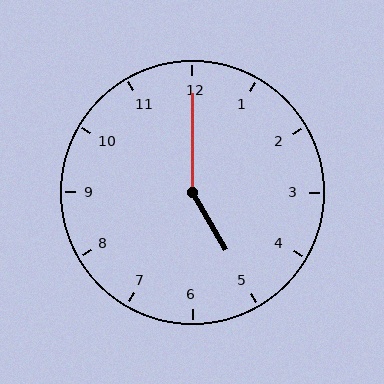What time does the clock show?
5:00.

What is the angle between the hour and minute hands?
Approximately 150 degrees.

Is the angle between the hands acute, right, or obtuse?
It is obtuse.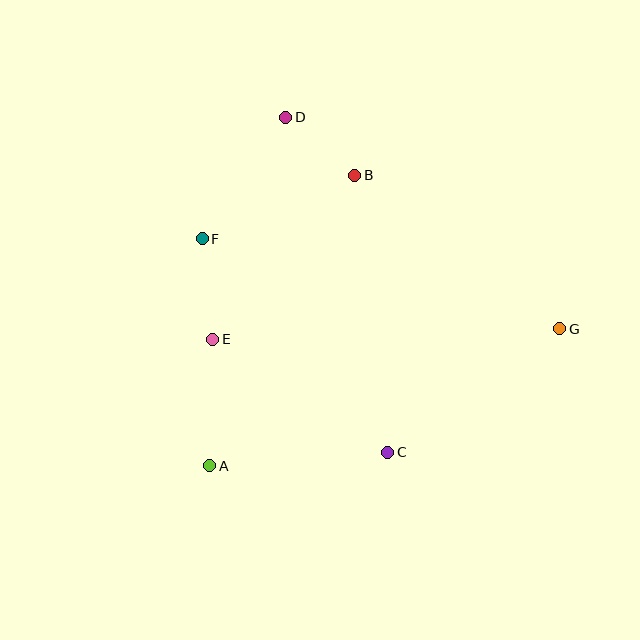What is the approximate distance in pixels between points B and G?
The distance between B and G is approximately 256 pixels.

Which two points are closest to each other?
Points B and D are closest to each other.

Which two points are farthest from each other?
Points A and G are farthest from each other.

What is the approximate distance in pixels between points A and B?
The distance between A and B is approximately 325 pixels.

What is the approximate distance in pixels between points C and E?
The distance between C and E is approximately 208 pixels.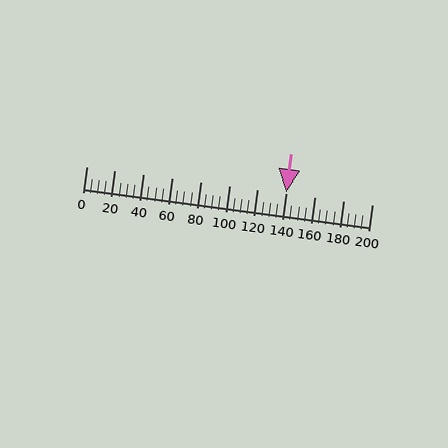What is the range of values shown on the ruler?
The ruler shows values from 0 to 200.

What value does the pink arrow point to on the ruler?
The pink arrow points to approximately 140.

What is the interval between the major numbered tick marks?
The major tick marks are spaced 20 units apart.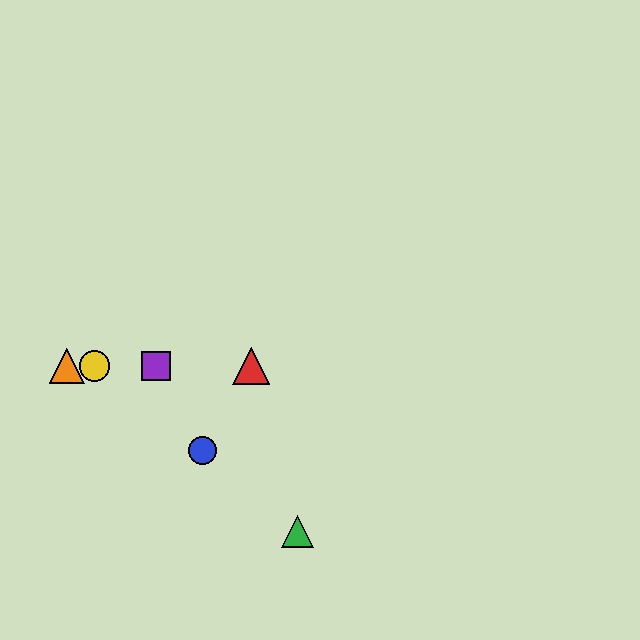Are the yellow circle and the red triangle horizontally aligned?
Yes, both are at y≈366.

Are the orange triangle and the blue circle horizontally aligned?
No, the orange triangle is at y≈366 and the blue circle is at y≈450.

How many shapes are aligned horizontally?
4 shapes (the red triangle, the yellow circle, the purple square, the orange triangle) are aligned horizontally.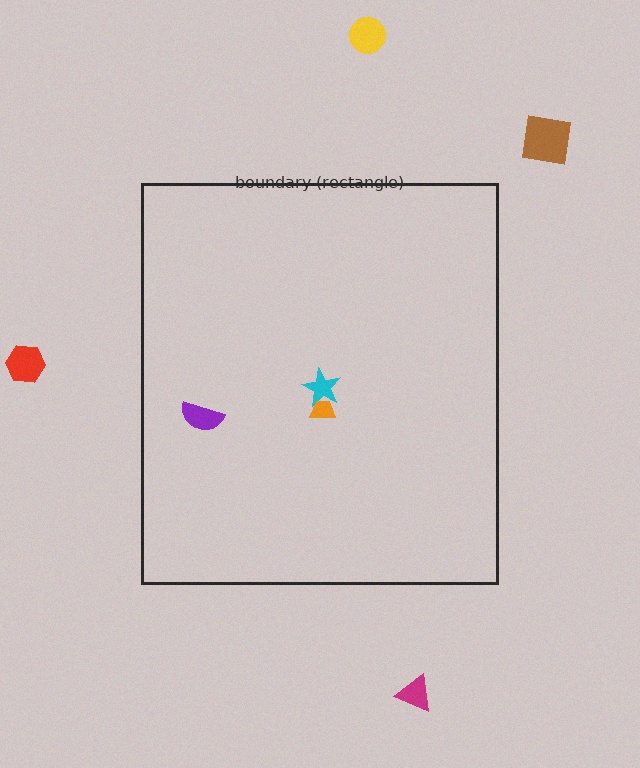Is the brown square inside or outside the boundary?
Outside.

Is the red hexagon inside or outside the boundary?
Outside.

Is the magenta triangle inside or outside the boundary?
Outside.